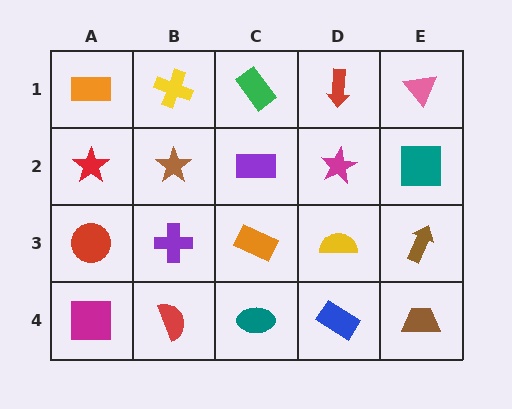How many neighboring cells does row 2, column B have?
4.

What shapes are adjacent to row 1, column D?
A magenta star (row 2, column D), a green rectangle (row 1, column C), a pink triangle (row 1, column E).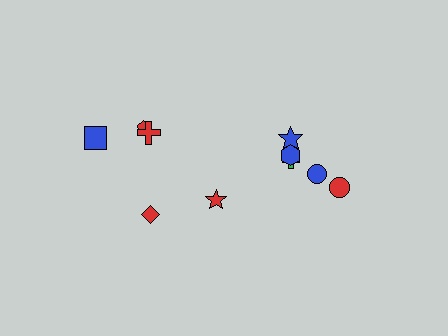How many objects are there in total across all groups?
There are 10 objects.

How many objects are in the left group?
There are 4 objects.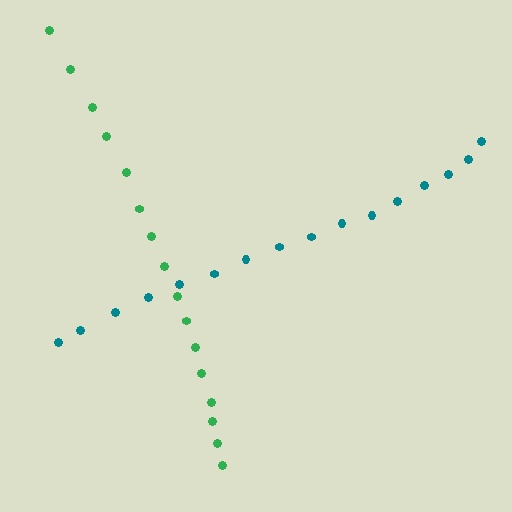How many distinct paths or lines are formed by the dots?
There are 2 distinct paths.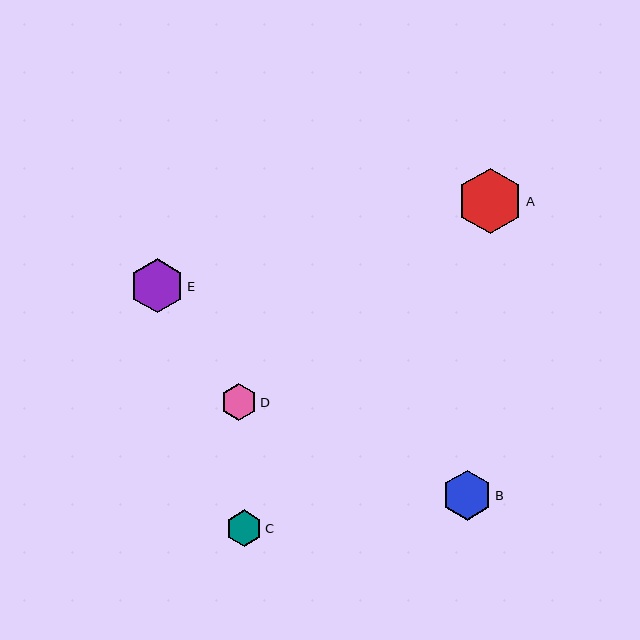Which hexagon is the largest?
Hexagon A is the largest with a size of approximately 65 pixels.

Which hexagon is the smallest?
Hexagon C is the smallest with a size of approximately 36 pixels.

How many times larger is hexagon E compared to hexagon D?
Hexagon E is approximately 1.5 times the size of hexagon D.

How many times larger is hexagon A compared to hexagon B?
Hexagon A is approximately 1.3 times the size of hexagon B.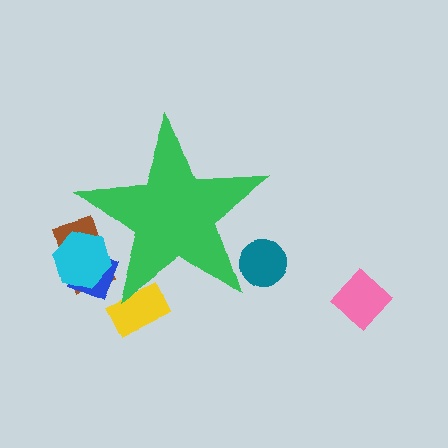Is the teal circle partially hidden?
Yes, the teal circle is partially hidden behind the green star.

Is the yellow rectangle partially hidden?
Yes, the yellow rectangle is partially hidden behind the green star.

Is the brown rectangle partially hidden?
Yes, the brown rectangle is partially hidden behind the green star.